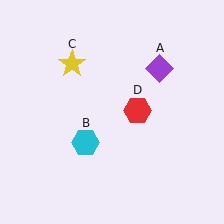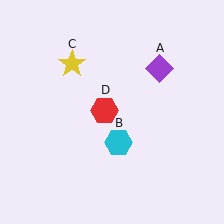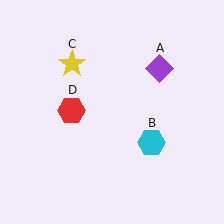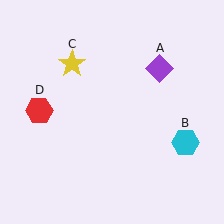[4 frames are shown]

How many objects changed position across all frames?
2 objects changed position: cyan hexagon (object B), red hexagon (object D).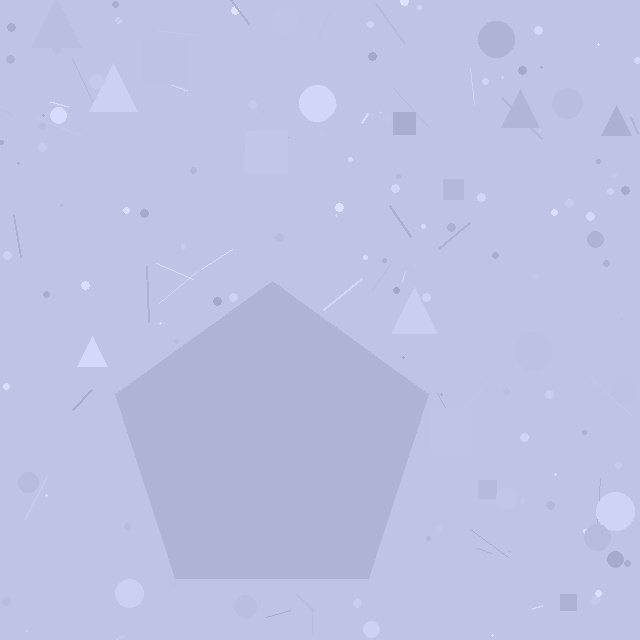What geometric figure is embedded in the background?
A pentagon is embedded in the background.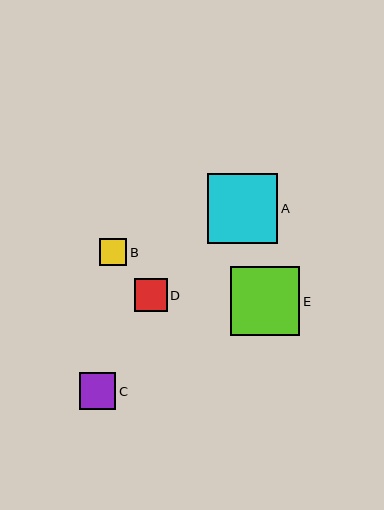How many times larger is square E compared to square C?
Square E is approximately 1.9 times the size of square C.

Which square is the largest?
Square A is the largest with a size of approximately 70 pixels.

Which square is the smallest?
Square B is the smallest with a size of approximately 27 pixels.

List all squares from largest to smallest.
From largest to smallest: A, E, C, D, B.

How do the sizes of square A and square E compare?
Square A and square E are approximately the same size.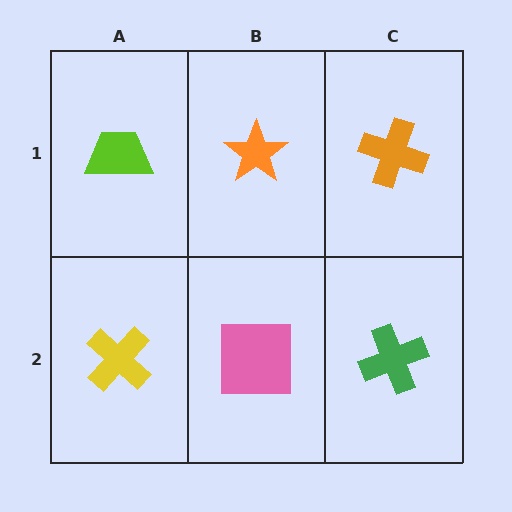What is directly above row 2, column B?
An orange star.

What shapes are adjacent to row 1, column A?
A yellow cross (row 2, column A), an orange star (row 1, column B).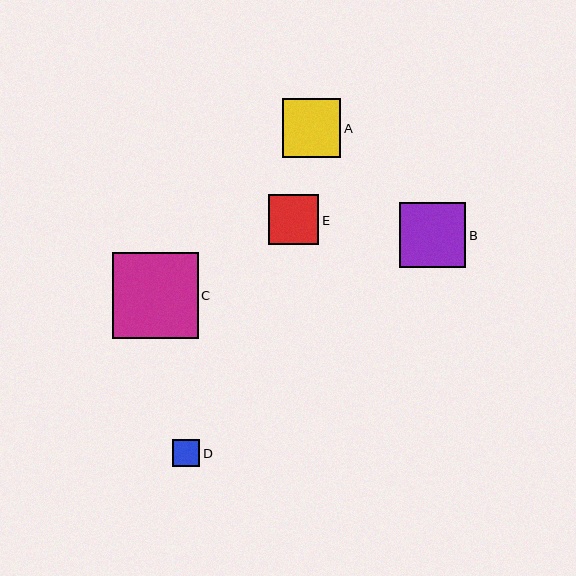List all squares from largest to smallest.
From largest to smallest: C, B, A, E, D.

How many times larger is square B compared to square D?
Square B is approximately 2.5 times the size of square D.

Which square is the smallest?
Square D is the smallest with a size of approximately 27 pixels.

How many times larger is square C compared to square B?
Square C is approximately 1.3 times the size of square B.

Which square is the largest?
Square C is the largest with a size of approximately 86 pixels.